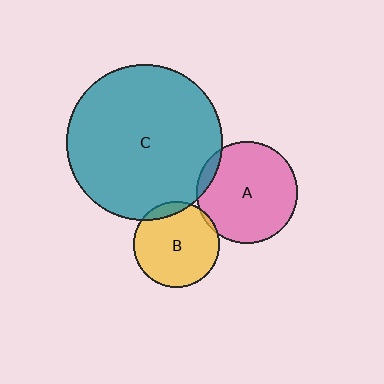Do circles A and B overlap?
Yes.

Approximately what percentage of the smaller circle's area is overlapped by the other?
Approximately 5%.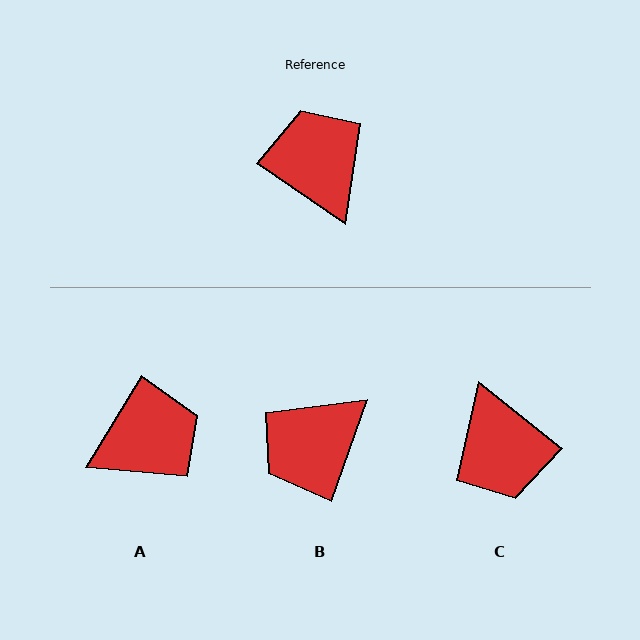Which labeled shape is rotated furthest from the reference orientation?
C, about 176 degrees away.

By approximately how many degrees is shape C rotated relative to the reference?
Approximately 176 degrees counter-clockwise.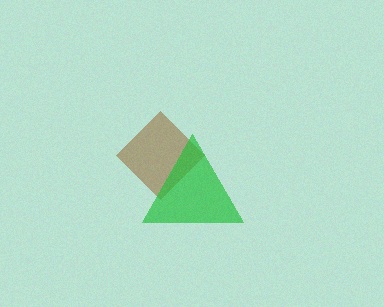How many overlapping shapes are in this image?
There are 2 overlapping shapes in the image.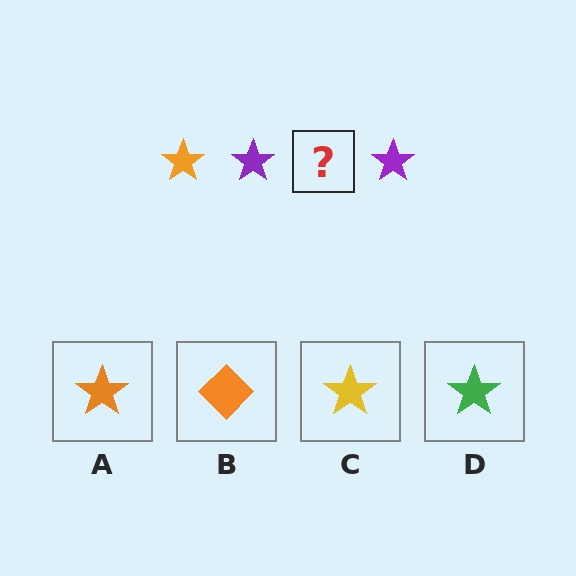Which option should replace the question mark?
Option A.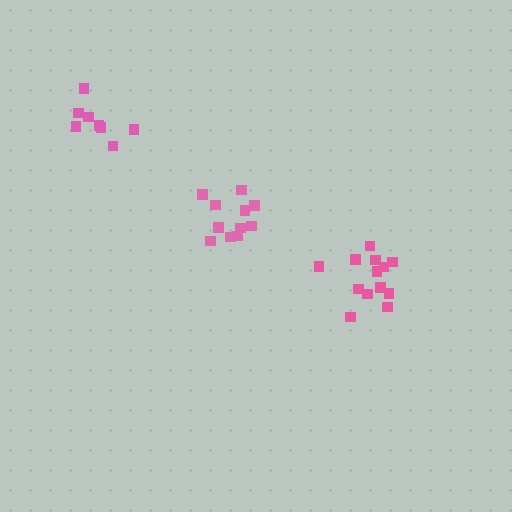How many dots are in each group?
Group 1: 8 dots, Group 2: 13 dots, Group 3: 11 dots (32 total).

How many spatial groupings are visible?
There are 3 spatial groupings.